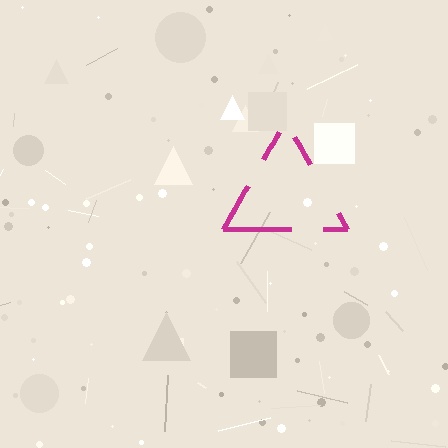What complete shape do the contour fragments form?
The contour fragments form a triangle.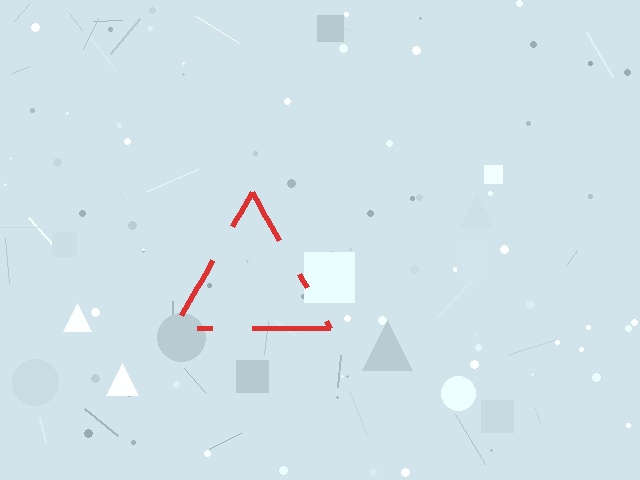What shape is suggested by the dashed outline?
The dashed outline suggests a triangle.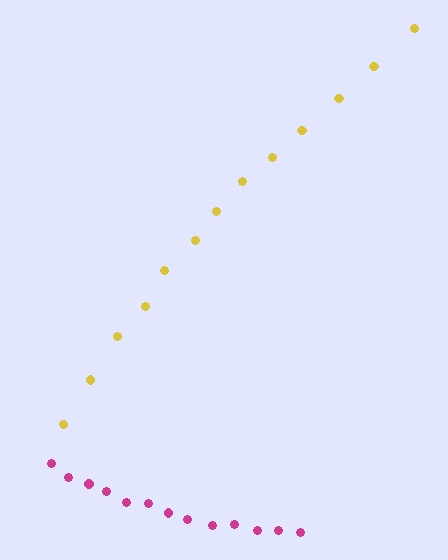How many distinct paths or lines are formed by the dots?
There are 2 distinct paths.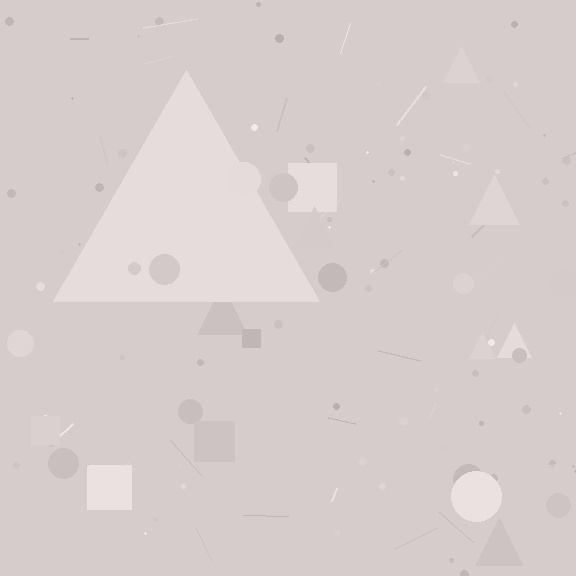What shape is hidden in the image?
A triangle is hidden in the image.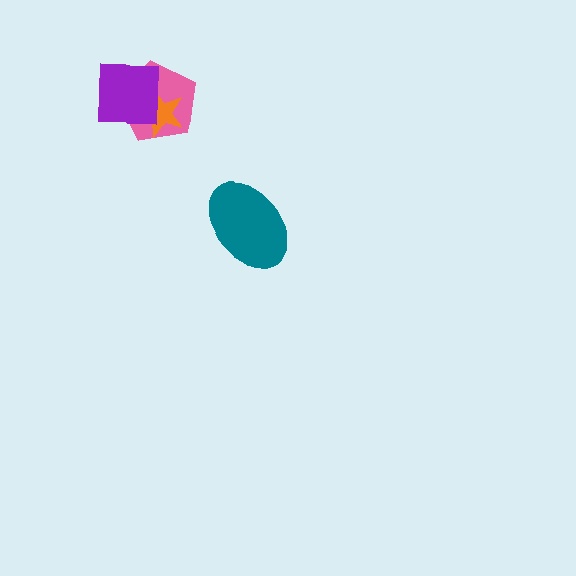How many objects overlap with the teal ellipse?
0 objects overlap with the teal ellipse.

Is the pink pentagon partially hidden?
Yes, it is partially covered by another shape.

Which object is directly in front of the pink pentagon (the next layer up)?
The orange star is directly in front of the pink pentagon.